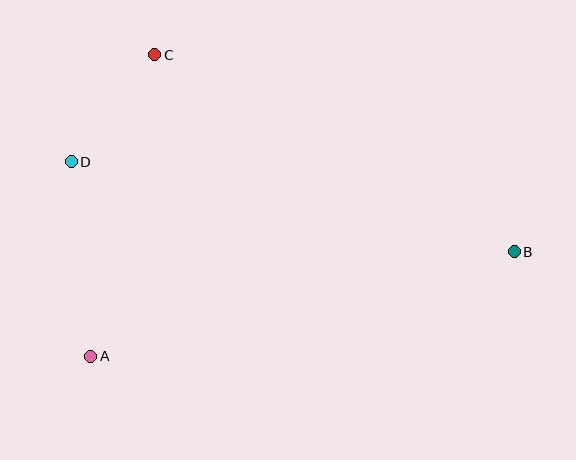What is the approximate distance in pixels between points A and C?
The distance between A and C is approximately 308 pixels.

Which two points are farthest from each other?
Points B and D are farthest from each other.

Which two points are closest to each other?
Points C and D are closest to each other.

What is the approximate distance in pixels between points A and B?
The distance between A and B is approximately 436 pixels.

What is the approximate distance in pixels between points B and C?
The distance between B and C is approximately 410 pixels.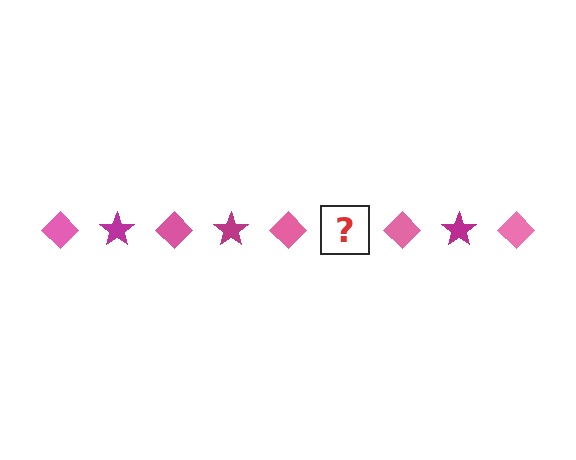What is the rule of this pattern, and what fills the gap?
The rule is that the pattern alternates between pink diamond and magenta star. The gap should be filled with a magenta star.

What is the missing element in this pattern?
The missing element is a magenta star.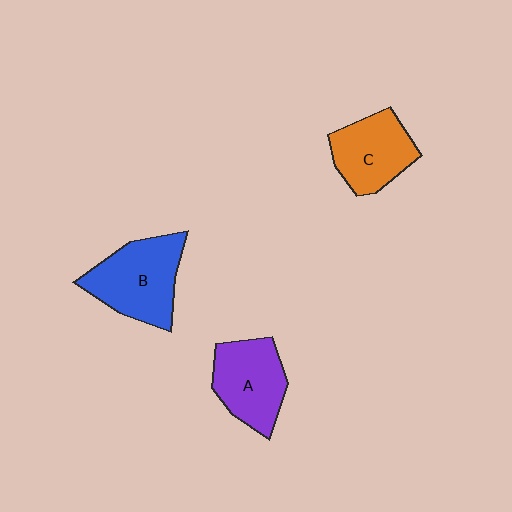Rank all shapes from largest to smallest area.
From largest to smallest: B (blue), A (purple), C (orange).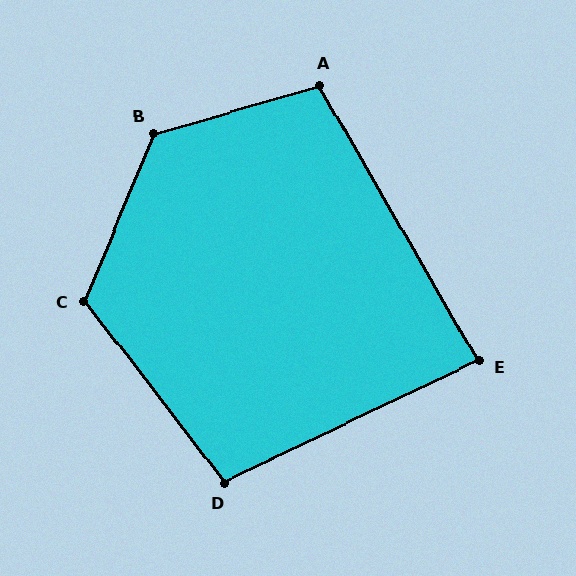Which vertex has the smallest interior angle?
E, at approximately 85 degrees.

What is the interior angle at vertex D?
Approximately 102 degrees (obtuse).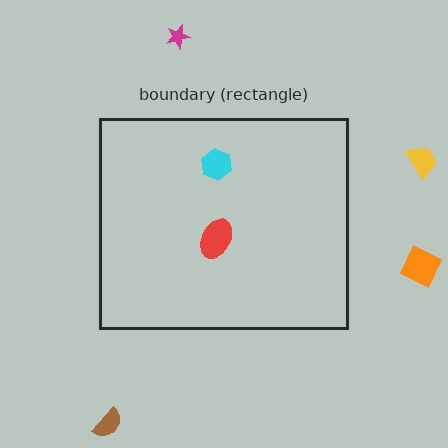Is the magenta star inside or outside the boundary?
Outside.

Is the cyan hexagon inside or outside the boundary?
Inside.